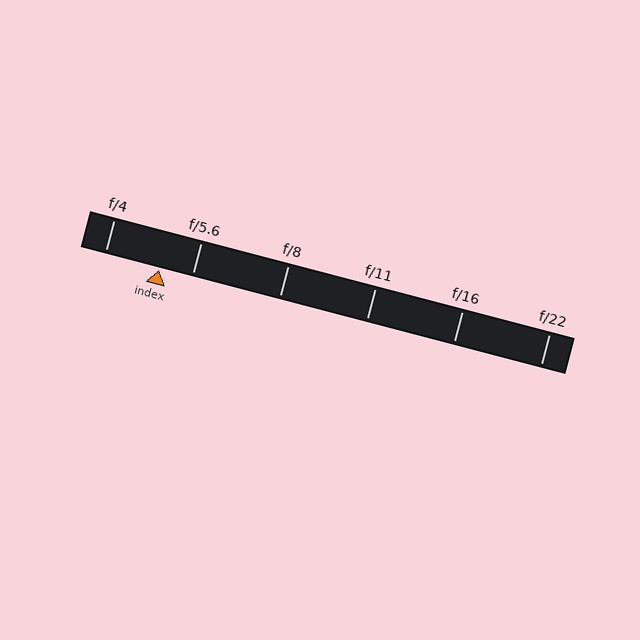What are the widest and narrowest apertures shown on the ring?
The widest aperture shown is f/4 and the narrowest is f/22.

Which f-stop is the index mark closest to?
The index mark is closest to f/5.6.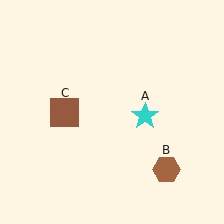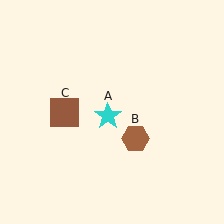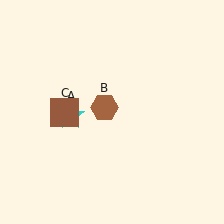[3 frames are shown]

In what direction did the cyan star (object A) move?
The cyan star (object A) moved left.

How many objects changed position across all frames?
2 objects changed position: cyan star (object A), brown hexagon (object B).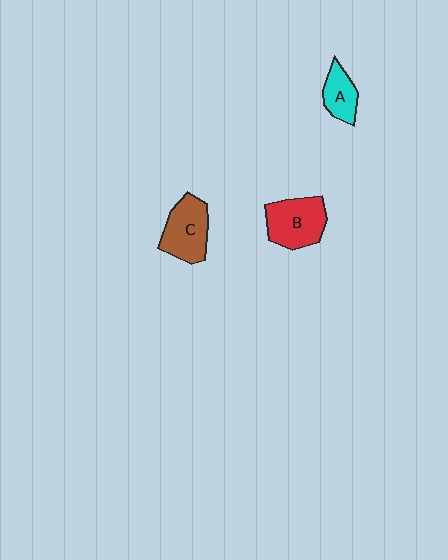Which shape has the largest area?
Shape B (red).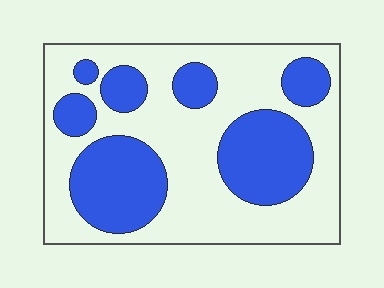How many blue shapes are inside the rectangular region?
7.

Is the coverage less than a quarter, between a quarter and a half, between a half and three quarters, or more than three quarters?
Between a quarter and a half.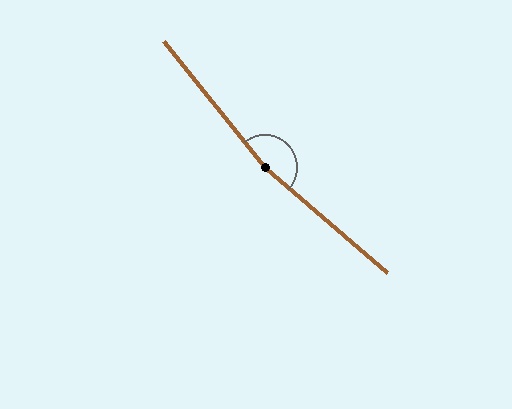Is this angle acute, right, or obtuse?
It is obtuse.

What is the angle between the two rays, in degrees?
Approximately 169 degrees.